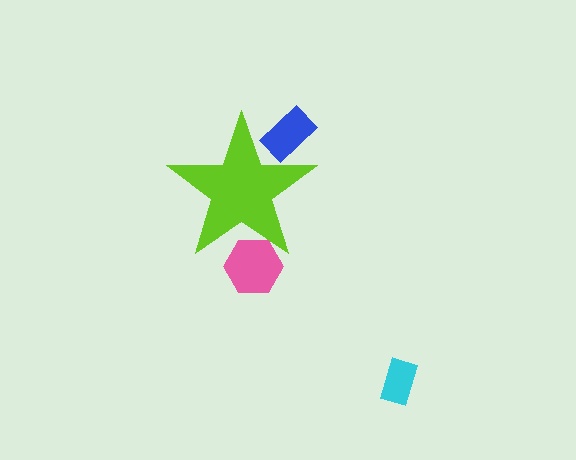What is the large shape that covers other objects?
A lime star.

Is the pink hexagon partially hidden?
Yes, the pink hexagon is partially hidden behind the lime star.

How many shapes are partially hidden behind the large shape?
2 shapes are partially hidden.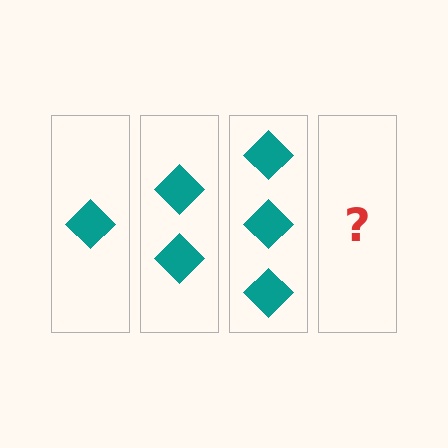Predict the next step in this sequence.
The next step is 4 diamonds.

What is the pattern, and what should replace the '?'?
The pattern is that each step adds one more diamond. The '?' should be 4 diamonds.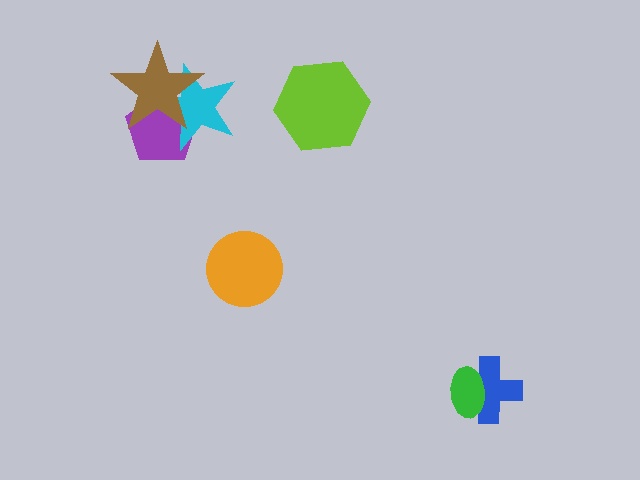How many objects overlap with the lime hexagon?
0 objects overlap with the lime hexagon.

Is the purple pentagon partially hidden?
Yes, it is partially covered by another shape.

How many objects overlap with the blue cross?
1 object overlaps with the blue cross.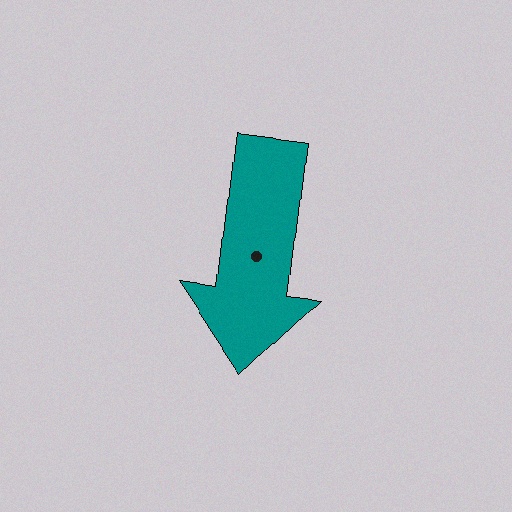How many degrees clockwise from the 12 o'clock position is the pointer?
Approximately 187 degrees.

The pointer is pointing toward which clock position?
Roughly 6 o'clock.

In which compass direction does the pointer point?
South.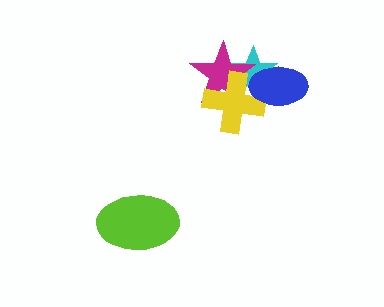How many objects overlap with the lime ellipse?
0 objects overlap with the lime ellipse.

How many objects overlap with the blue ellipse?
3 objects overlap with the blue ellipse.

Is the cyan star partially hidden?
Yes, it is partially covered by another shape.